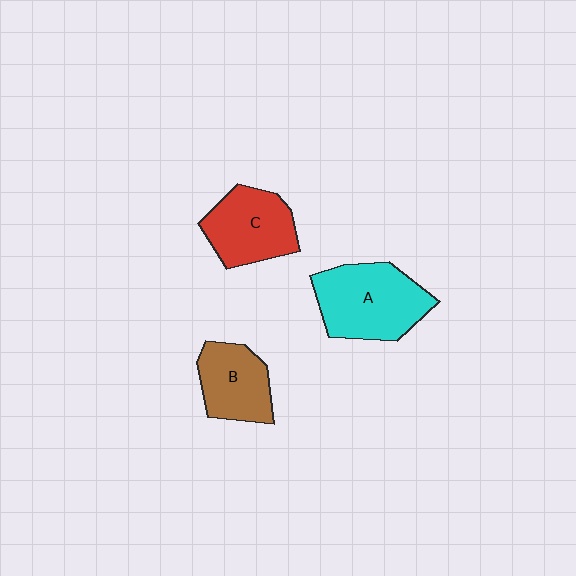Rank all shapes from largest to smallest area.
From largest to smallest: A (cyan), C (red), B (brown).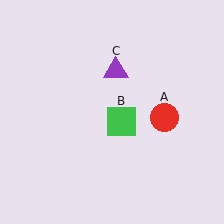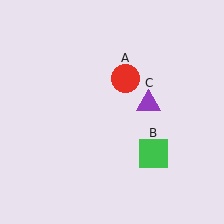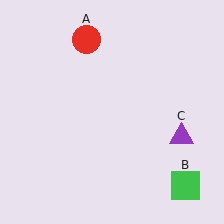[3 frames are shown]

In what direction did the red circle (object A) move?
The red circle (object A) moved up and to the left.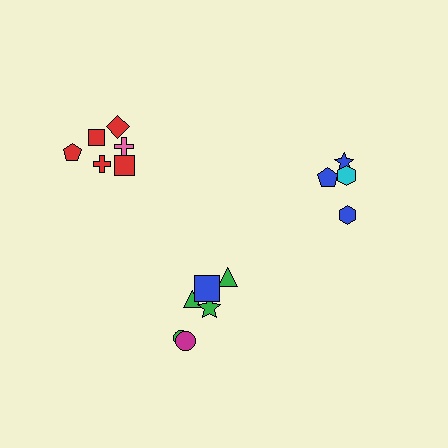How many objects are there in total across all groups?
There are 16 objects.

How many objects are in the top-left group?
There are 6 objects.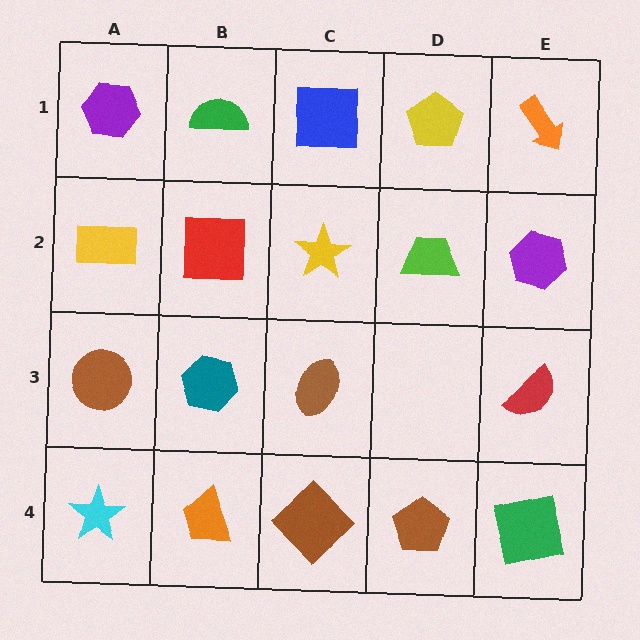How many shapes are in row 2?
5 shapes.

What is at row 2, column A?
A yellow rectangle.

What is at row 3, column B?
A teal hexagon.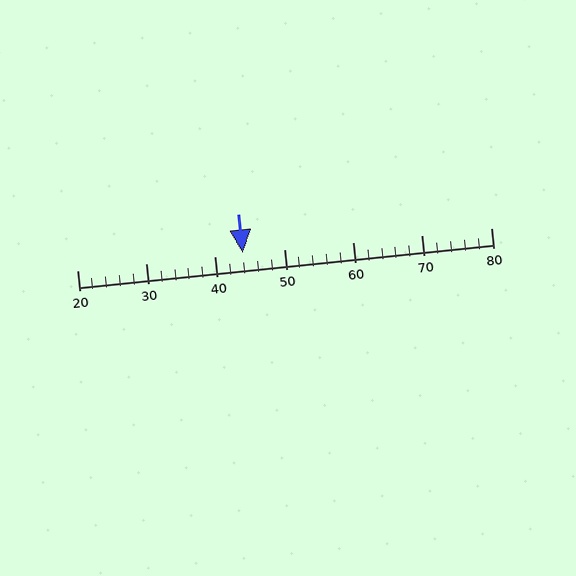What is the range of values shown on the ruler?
The ruler shows values from 20 to 80.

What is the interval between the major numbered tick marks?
The major tick marks are spaced 10 units apart.